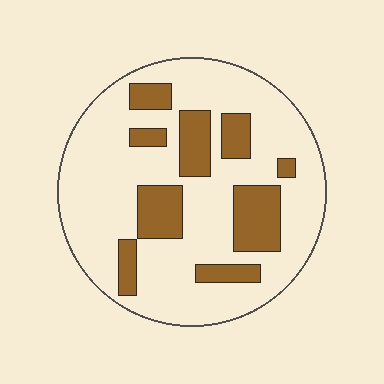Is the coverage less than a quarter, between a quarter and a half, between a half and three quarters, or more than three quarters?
Less than a quarter.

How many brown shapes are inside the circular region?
9.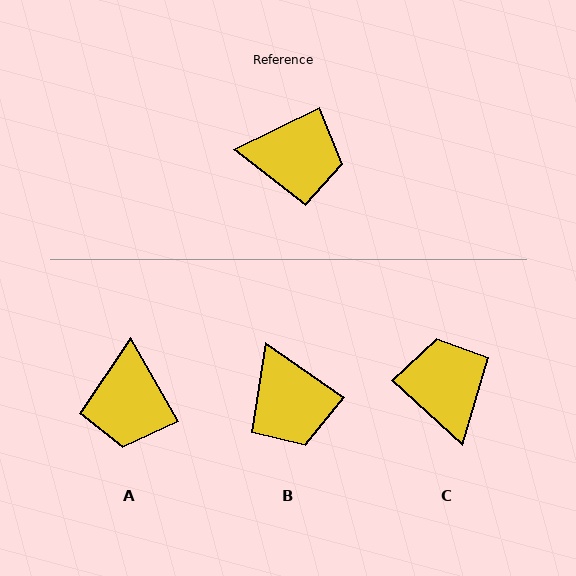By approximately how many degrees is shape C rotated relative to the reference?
Approximately 111 degrees counter-clockwise.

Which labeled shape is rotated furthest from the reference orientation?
C, about 111 degrees away.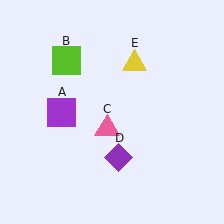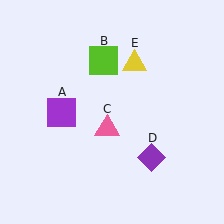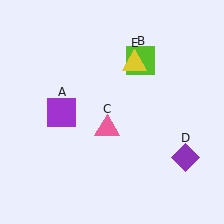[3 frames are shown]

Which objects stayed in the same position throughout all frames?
Purple square (object A) and pink triangle (object C) and yellow triangle (object E) remained stationary.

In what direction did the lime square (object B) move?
The lime square (object B) moved right.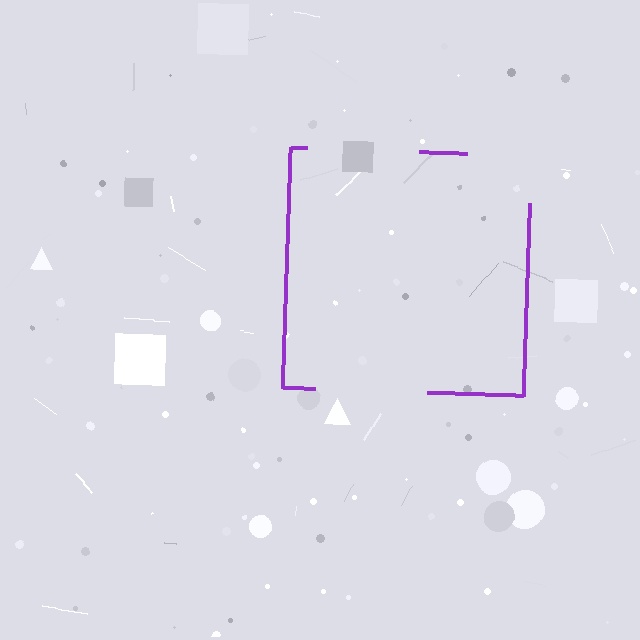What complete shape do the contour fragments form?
The contour fragments form a square.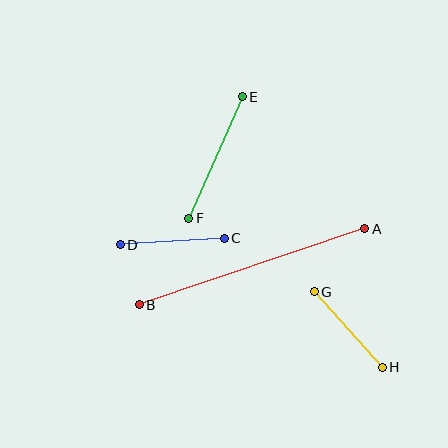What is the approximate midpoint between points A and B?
The midpoint is at approximately (252, 267) pixels.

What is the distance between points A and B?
The distance is approximately 238 pixels.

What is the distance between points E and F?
The distance is approximately 133 pixels.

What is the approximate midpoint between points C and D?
The midpoint is at approximately (172, 241) pixels.